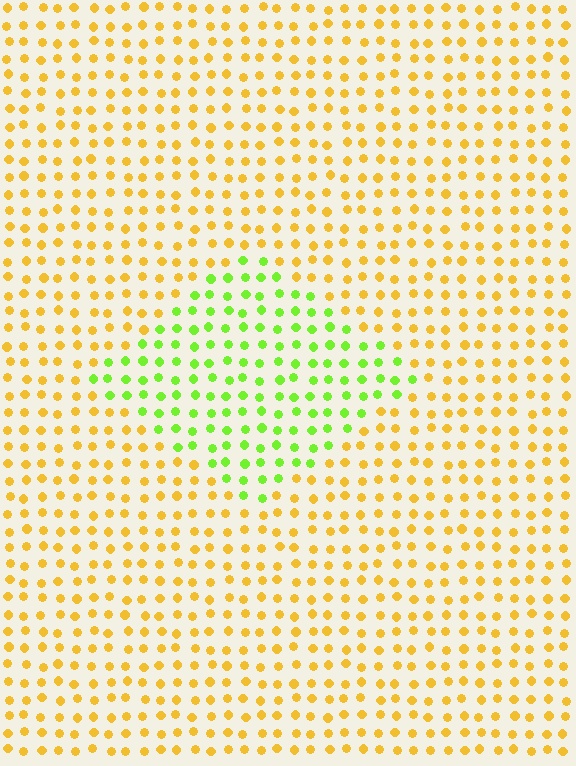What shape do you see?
I see a diamond.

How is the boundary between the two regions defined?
The boundary is defined purely by a slight shift in hue (about 55 degrees). Spacing, size, and orientation are identical on both sides.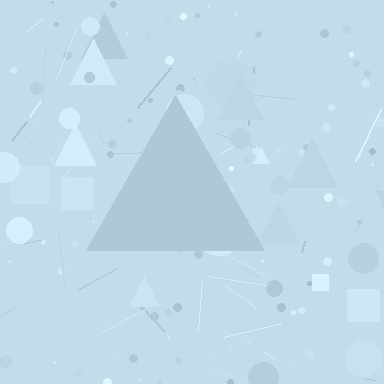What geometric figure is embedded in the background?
A triangle is embedded in the background.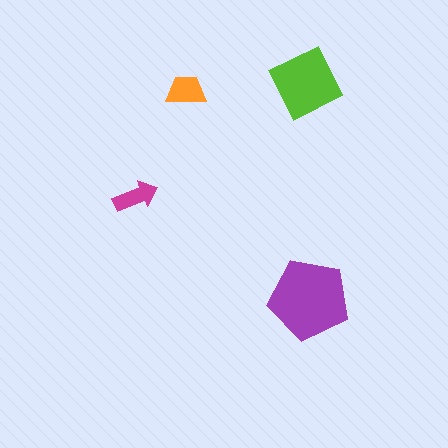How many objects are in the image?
There are 4 objects in the image.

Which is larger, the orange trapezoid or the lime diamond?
The lime diamond.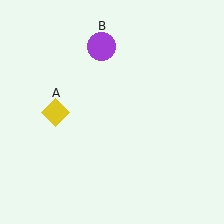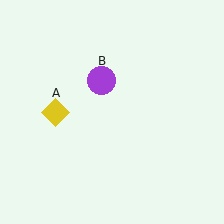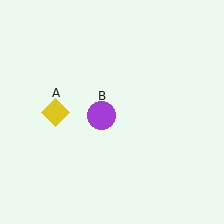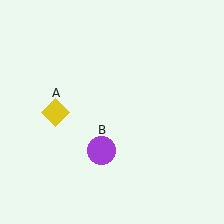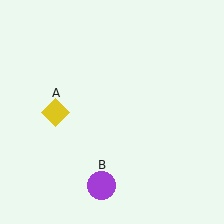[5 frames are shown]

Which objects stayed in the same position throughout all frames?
Yellow diamond (object A) remained stationary.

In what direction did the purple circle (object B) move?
The purple circle (object B) moved down.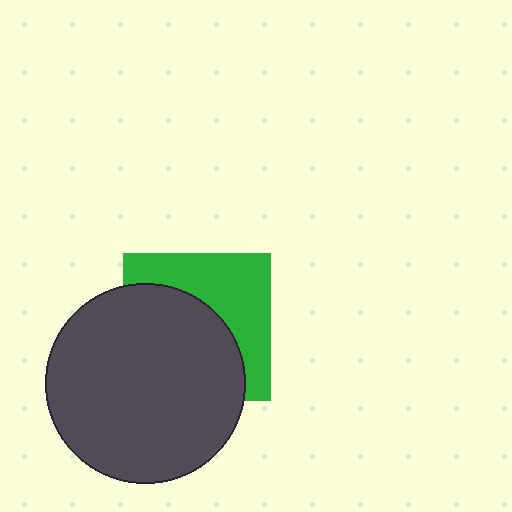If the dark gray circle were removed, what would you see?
You would see the complete green square.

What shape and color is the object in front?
The object in front is a dark gray circle.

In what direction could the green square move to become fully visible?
The green square could move toward the upper-right. That would shift it out from behind the dark gray circle entirely.